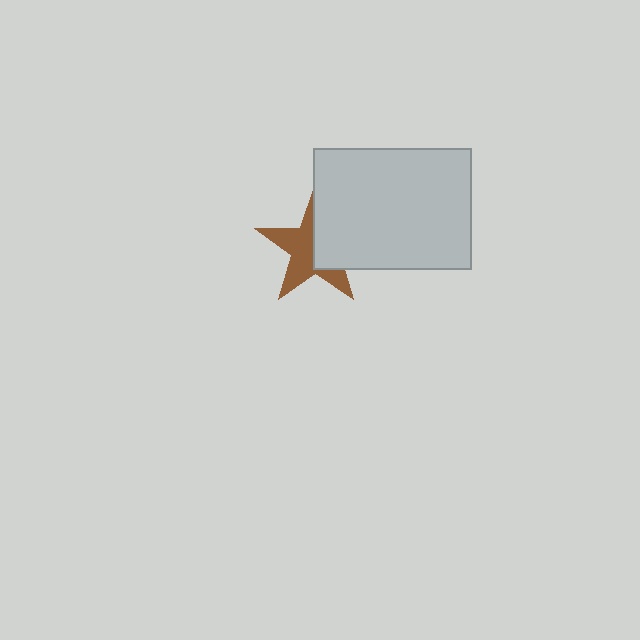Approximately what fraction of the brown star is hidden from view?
Roughly 43% of the brown star is hidden behind the light gray rectangle.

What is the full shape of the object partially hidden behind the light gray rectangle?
The partially hidden object is a brown star.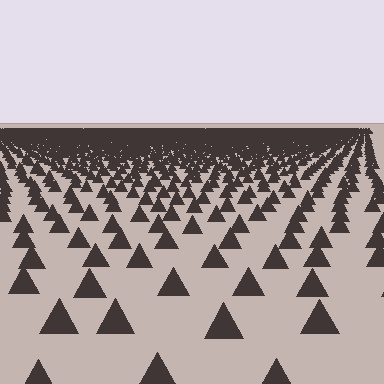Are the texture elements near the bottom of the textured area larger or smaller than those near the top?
Larger. Near the bottom, elements are closer to the viewer and appear at a bigger on-screen size.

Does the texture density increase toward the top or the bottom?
Density increases toward the top.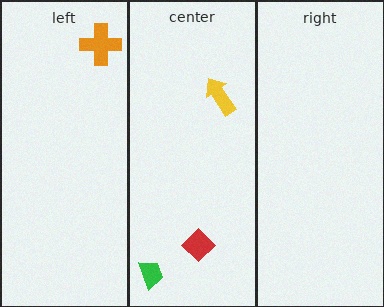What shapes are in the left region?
The orange cross.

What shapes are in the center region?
The red diamond, the yellow arrow, the green trapezoid.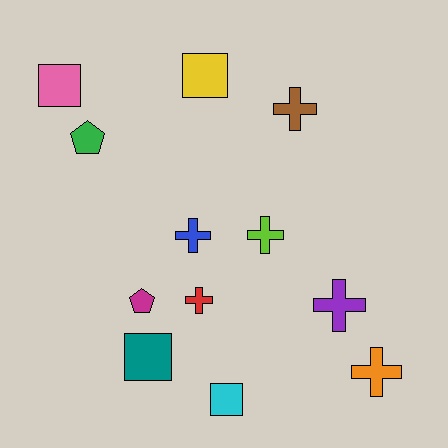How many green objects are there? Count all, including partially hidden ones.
There is 1 green object.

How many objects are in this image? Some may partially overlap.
There are 12 objects.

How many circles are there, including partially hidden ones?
There are no circles.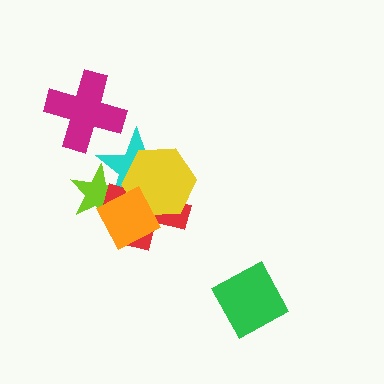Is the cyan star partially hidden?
Yes, it is partially covered by another shape.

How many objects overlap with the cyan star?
4 objects overlap with the cyan star.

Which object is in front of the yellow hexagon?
The orange diamond is in front of the yellow hexagon.